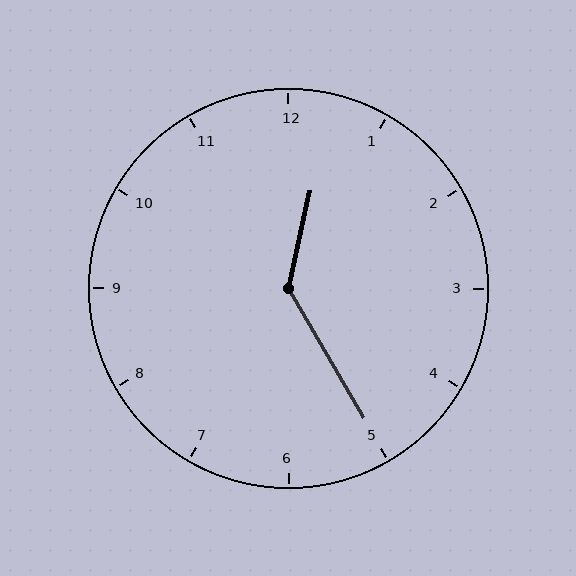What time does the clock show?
12:25.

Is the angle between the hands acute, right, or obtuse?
It is obtuse.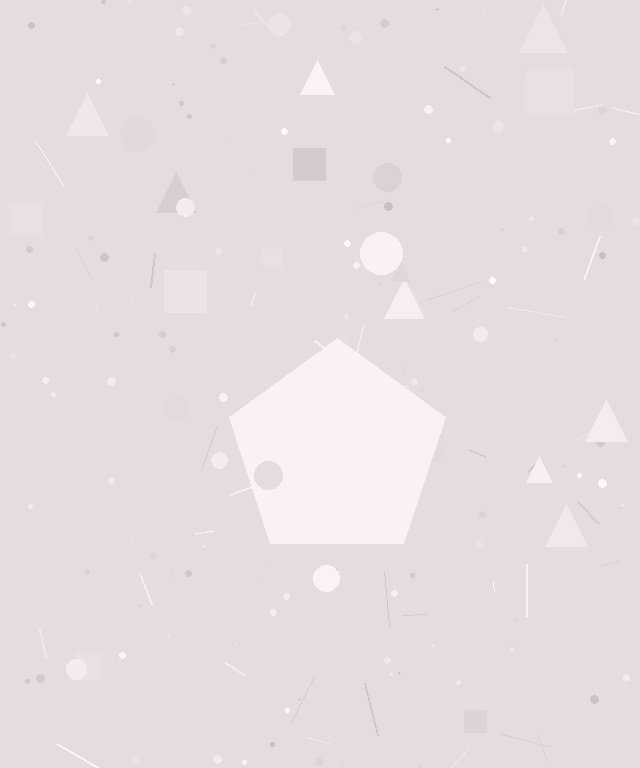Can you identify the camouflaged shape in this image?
The camouflaged shape is a pentagon.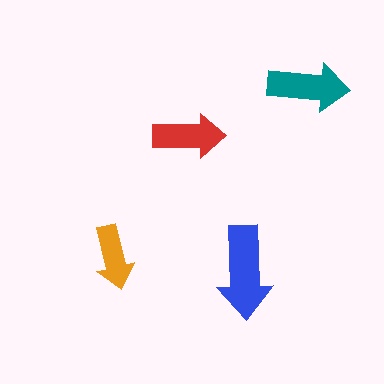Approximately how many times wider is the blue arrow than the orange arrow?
About 1.5 times wider.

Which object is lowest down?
The blue arrow is bottommost.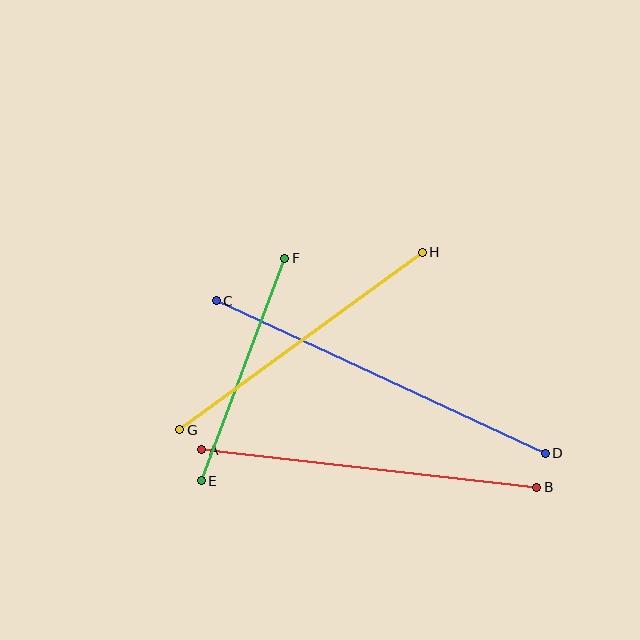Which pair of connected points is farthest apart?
Points C and D are farthest apart.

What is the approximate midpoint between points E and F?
The midpoint is at approximately (243, 370) pixels.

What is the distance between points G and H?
The distance is approximately 300 pixels.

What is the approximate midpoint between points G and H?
The midpoint is at approximately (301, 341) pixels.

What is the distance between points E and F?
The distance is approximately 238 pixels.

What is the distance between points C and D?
The distance is approximately 362 pixels.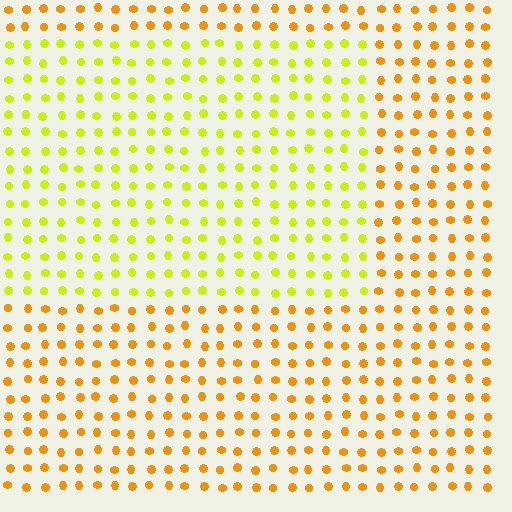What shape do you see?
I see a rectangle.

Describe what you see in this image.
The image is filled with small orange elements in a uniform arrangement. A rectangle-shaped region is visible where the elements are tinted to a slightly different hue, forming a subtle color boundary.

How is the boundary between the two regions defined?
The boundary is defined purely by a slight shift in hue (about 36 degrees). Spacing, size, and orientation are identical on both sides.